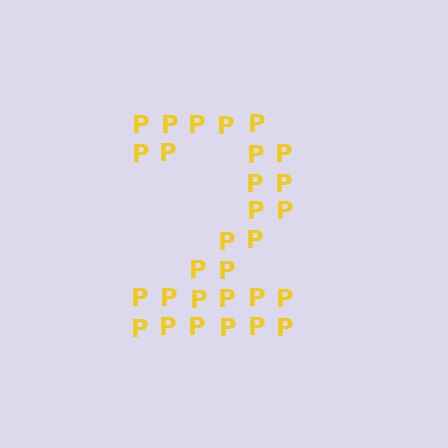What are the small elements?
The small elements are letter P's.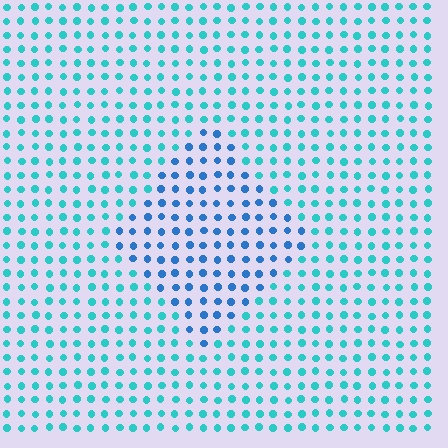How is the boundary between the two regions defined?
The boundary is defined purely by a slight shift in hue (about 33 degrees). Spacing, size, and orientation are identical on both sides.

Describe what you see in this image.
The image is filled with small cyan elements in a uniform arrangement. A diamond-shaped region is visible where the elements are tinted to a slightly different hue, forming a subtle color boundary.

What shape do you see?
I see a diamond.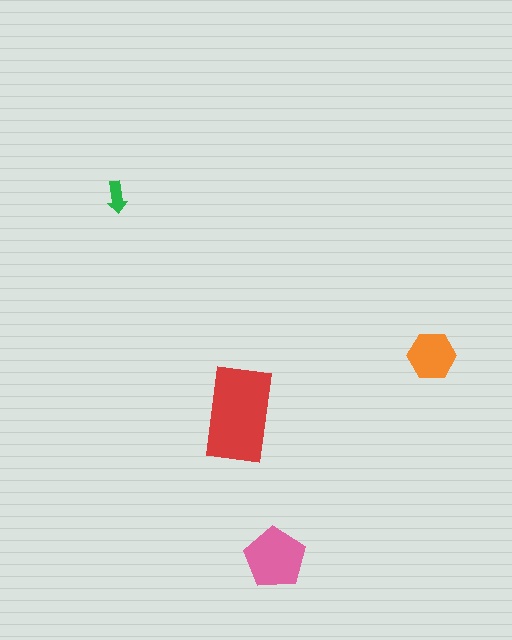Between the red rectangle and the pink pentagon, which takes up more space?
The red rectangle.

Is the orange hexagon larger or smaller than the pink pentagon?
Smaller.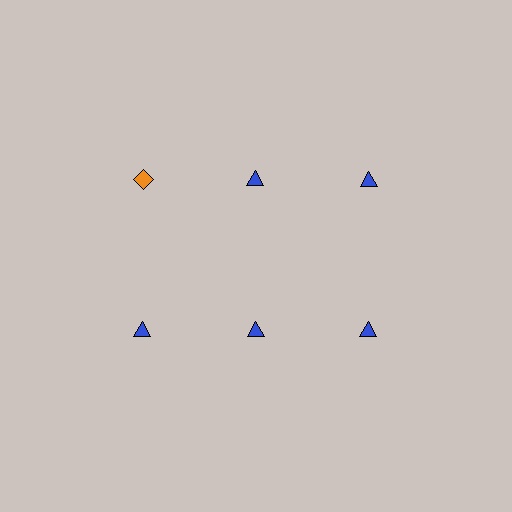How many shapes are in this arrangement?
There are 6 shapes arranged in a grid pattern.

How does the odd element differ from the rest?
It differs in both color (orange instead of blue) and shape (diamond instead of triangle).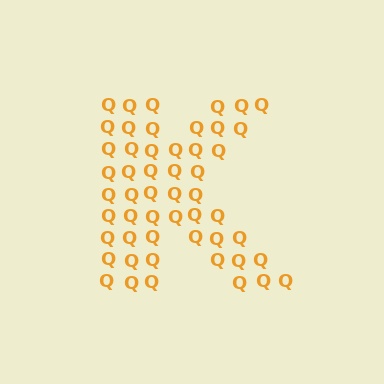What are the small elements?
The small elements are letter Q's.